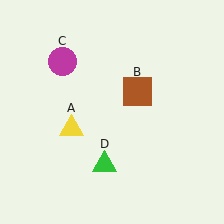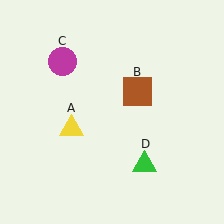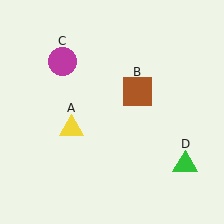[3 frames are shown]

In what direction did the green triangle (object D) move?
The green triangle (object D) moved right.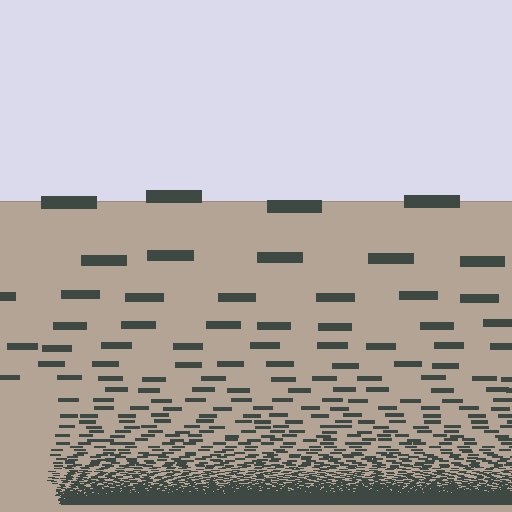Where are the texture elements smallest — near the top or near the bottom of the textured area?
Near the bottom.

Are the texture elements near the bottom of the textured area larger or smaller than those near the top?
Smaller. The gradient is inverted — elements near the bottom are smaller and denser.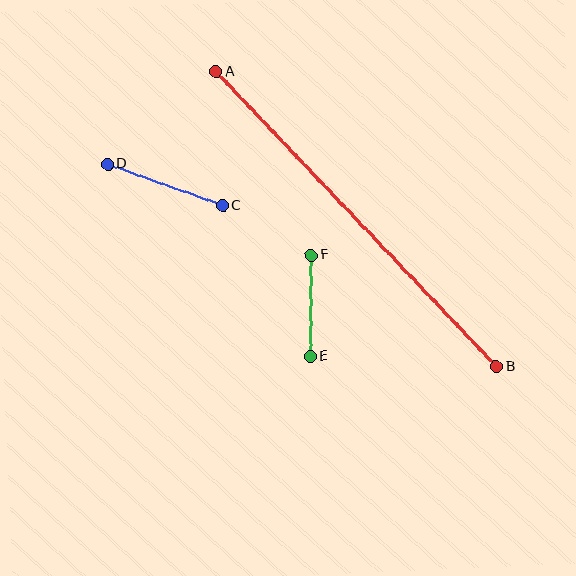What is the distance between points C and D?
The distance is approximately 122 pixels.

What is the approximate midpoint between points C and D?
The midpoint is at approximately (165, 185) pixels.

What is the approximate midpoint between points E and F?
The midpoint is at approximately (311, 306) pixels.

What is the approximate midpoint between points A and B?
The midpoint is at approximately (356, 219) pixels.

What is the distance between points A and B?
The distance is approximately 407 pixels.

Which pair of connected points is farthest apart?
Points A and B are farthest apart.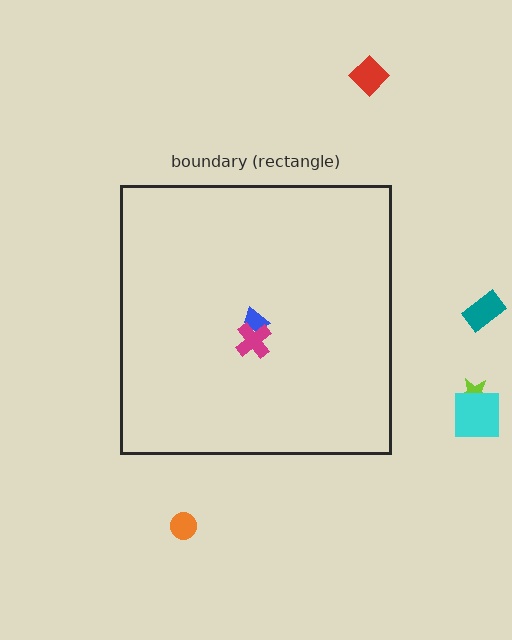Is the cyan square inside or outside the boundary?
Outside.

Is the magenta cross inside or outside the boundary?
Inside.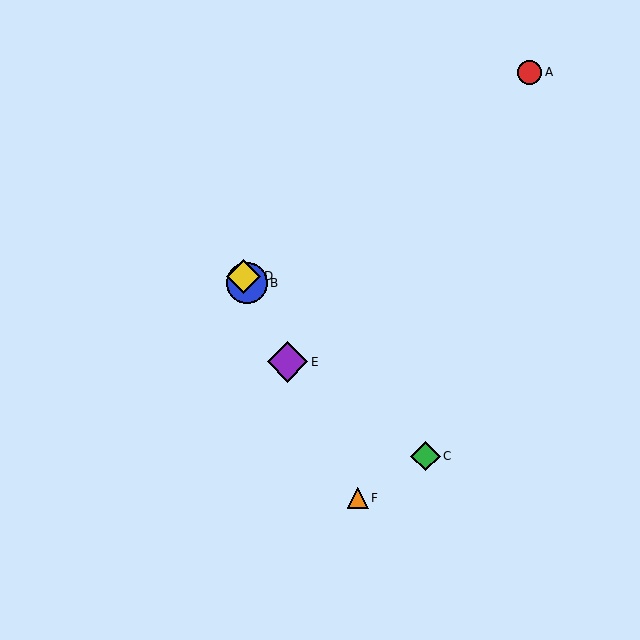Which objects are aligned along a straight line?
Objects B, D, E, F are aligned along a straight line.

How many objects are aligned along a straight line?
4 objects (B, D, E, F) are aligned along a straight line.